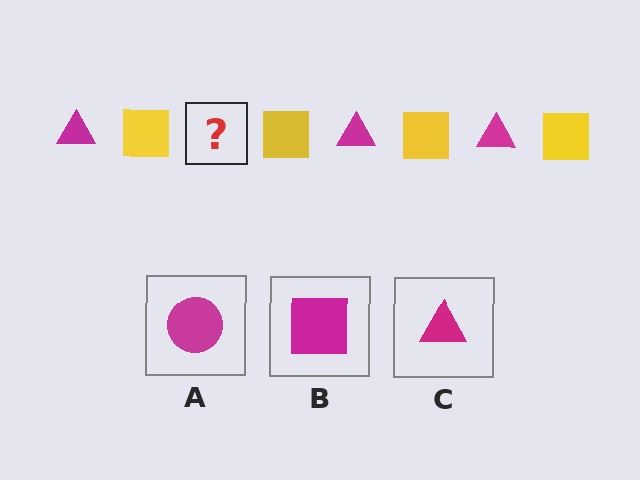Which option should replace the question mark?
Option C.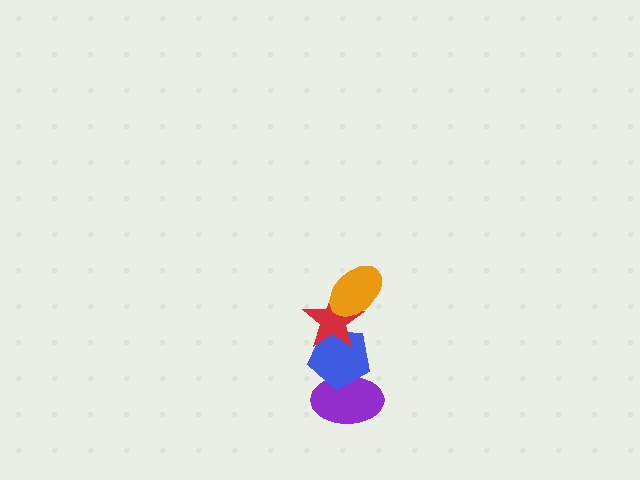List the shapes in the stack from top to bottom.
From top to bottom: the orange ellipse, the red star, the blue pentagon, the purple ellipse.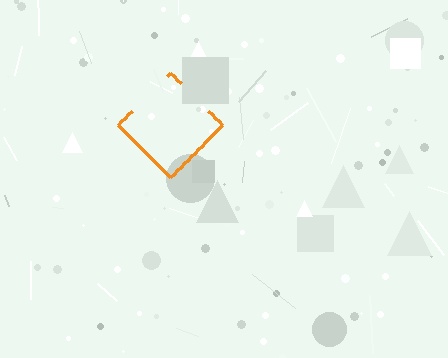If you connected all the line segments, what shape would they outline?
They would outline a diamond.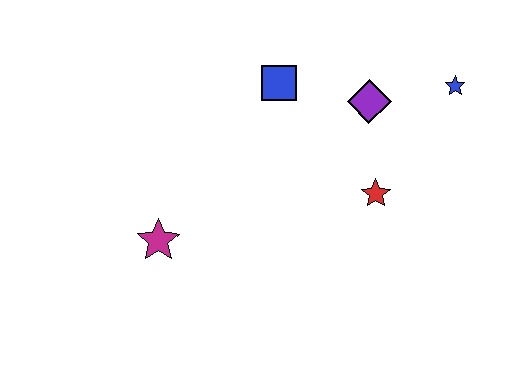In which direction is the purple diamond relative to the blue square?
The purple diamond is to the right of the blue square.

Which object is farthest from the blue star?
The magenta star is farthest from the blue star.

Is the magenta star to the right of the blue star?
No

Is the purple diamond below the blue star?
Yes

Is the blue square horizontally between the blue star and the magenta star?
Yes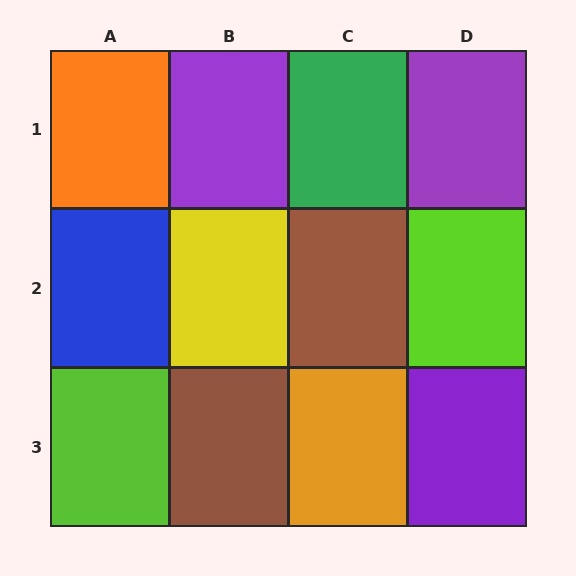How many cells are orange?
2 cells are orange.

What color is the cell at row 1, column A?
Orange.